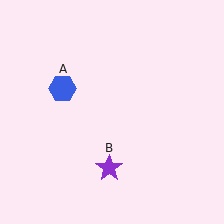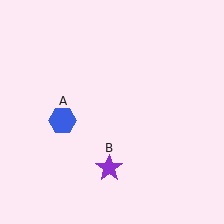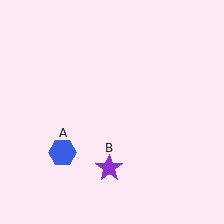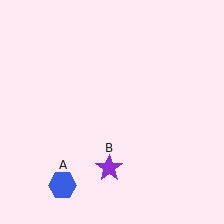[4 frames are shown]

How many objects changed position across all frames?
1 object changed position: blue hexagon (object A).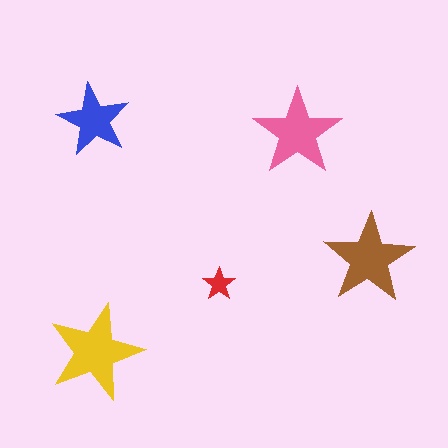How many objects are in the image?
There are 5 objects in the image.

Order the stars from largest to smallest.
the yellow one, the brown one, the pink one, the blue one, the red one.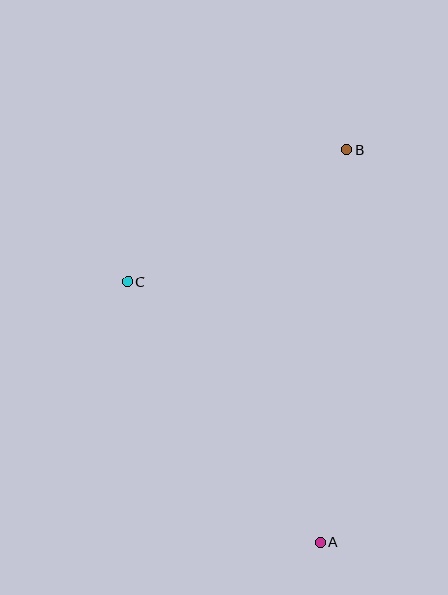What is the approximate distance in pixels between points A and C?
The distance between A and C is approximately 324 pixels.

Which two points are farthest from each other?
Points A and B are farthest from each other.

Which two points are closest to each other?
Points B and C are closest to each other.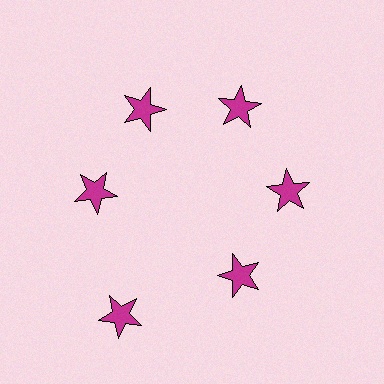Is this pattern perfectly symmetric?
No. The 6 magenta stars are arranged in a ring, but one element near the 7 o'clock position is pushed outward from the center, breaking the 6-fold rotational symmetry.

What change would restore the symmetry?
The symmetry would be restored by moving it inward, back onto the ring so that all 6 stars sit at equal angles and equal distance from the center.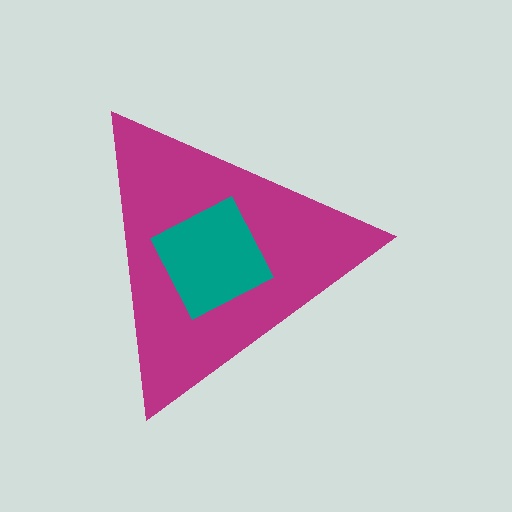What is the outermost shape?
The magenta triangle.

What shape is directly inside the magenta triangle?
The teal diamond.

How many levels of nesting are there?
2.